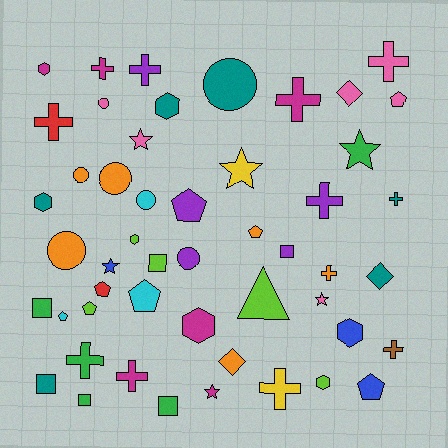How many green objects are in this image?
There are 5 green objects.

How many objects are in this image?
There are 50 objects.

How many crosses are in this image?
There are 12 crosses.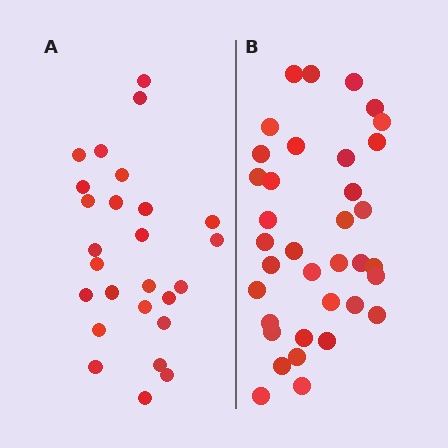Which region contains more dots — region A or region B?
Region B (the right region) has more dots.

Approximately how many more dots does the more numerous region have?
Region B has roughly 10 or so more dots than region A.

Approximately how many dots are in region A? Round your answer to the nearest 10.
About 30 dots. (The exact count is 26, which rounds to 30.)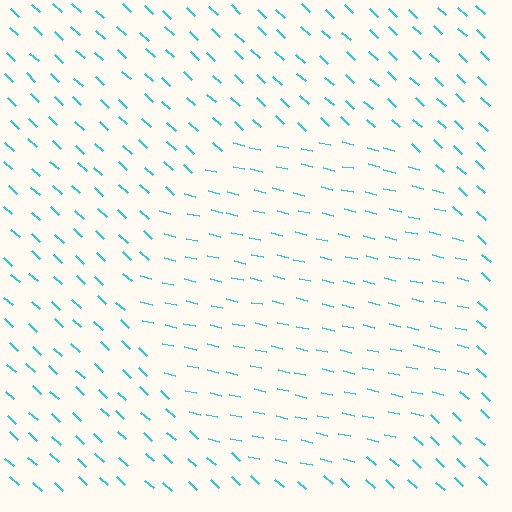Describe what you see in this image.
The image is filled with small cyan line segments. A circle region in the image has lines oriented differently from the surrounding lines, creating a visible texture boundary.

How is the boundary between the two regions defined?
The boundary is defined purely by a change in line orientation (approximately 30 degrees difference). All lines are the same color and thickness.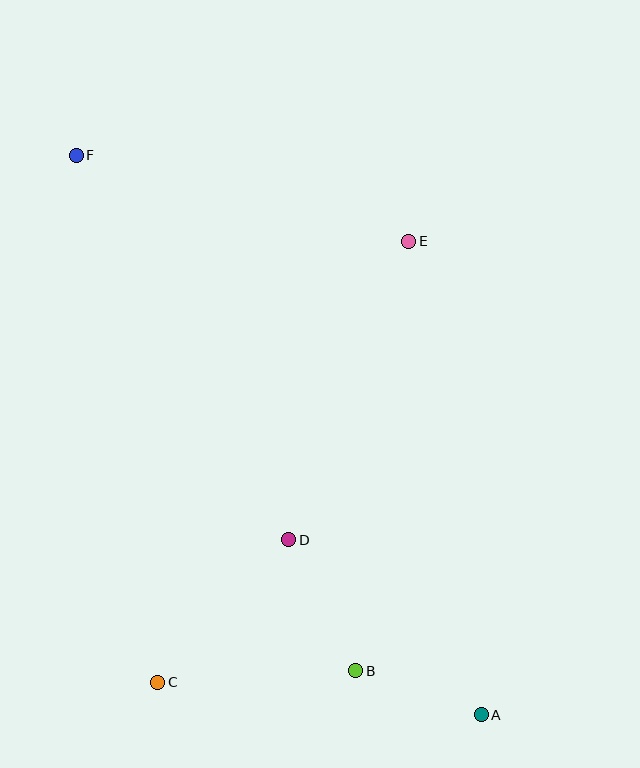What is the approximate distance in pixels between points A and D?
The distance between A and D is approximately 260 pixels.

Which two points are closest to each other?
Points A and B are closest to each other.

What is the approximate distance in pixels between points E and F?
The distance between E and F is approximately 344 pixels.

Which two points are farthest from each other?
Points A and F are farthest from each other.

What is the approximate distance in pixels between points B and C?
The distance between B and C is approximately 198 pixels.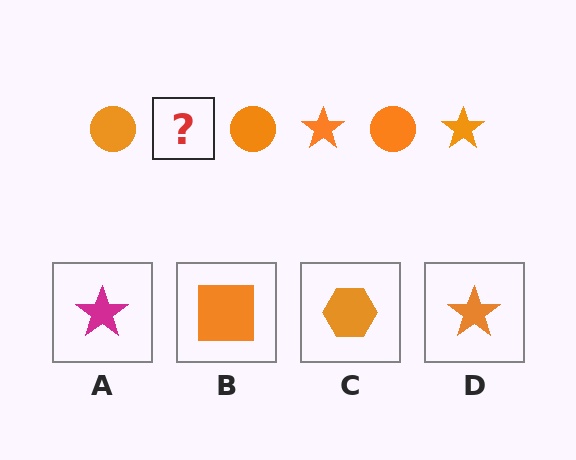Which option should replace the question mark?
Option D.